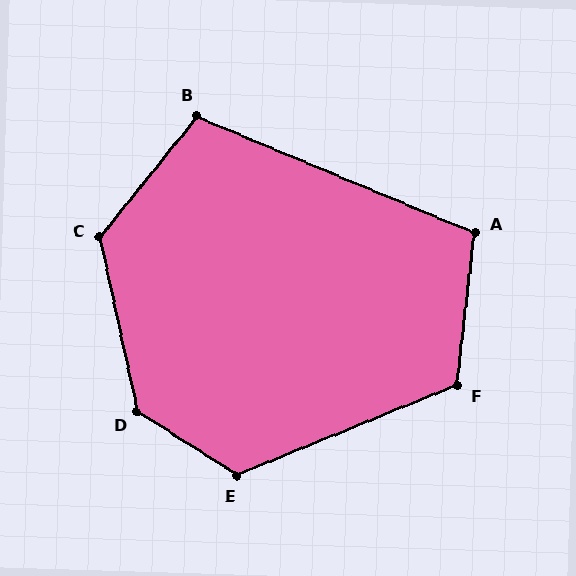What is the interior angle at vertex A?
Approximately 106 degrees (obtuse).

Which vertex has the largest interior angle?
D, at approximately 135 degrees.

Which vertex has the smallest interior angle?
B, at approximately 106 degrees.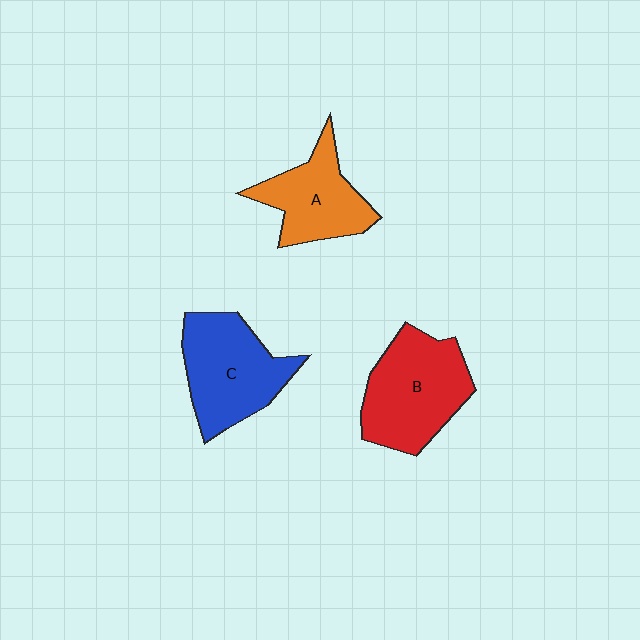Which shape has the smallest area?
Shape A (orange).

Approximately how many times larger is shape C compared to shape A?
Approximately 1.3 times.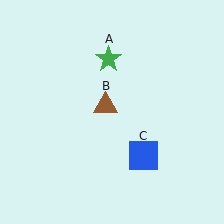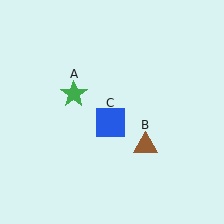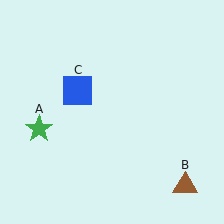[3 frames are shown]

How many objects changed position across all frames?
3 objects changed position: green star (object A), brown triangle (object B), blue square (object C).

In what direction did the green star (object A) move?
The green star (object A) moved down and to the left.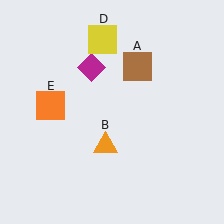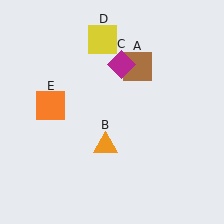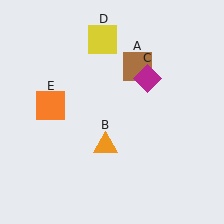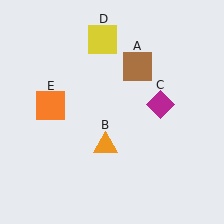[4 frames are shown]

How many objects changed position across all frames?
1 object changed position: magenta diamond (object C).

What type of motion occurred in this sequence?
The magenta diamond (object C) rotated clockwise around the center of the scene.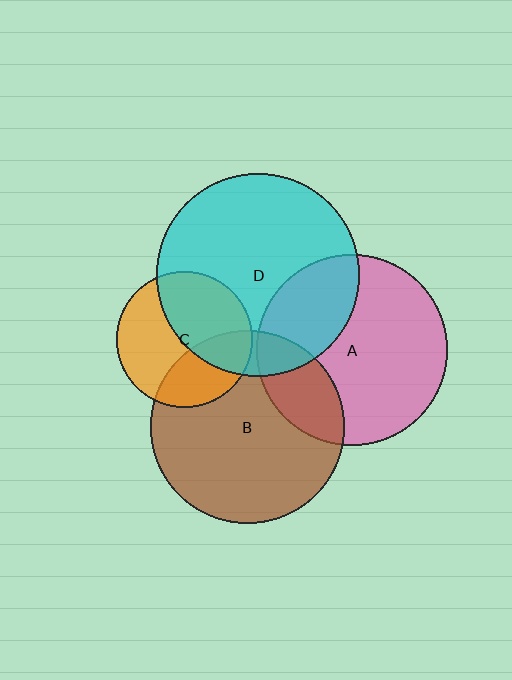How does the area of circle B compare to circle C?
Approximately 2.0 times.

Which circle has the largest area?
Circle D (cyan).